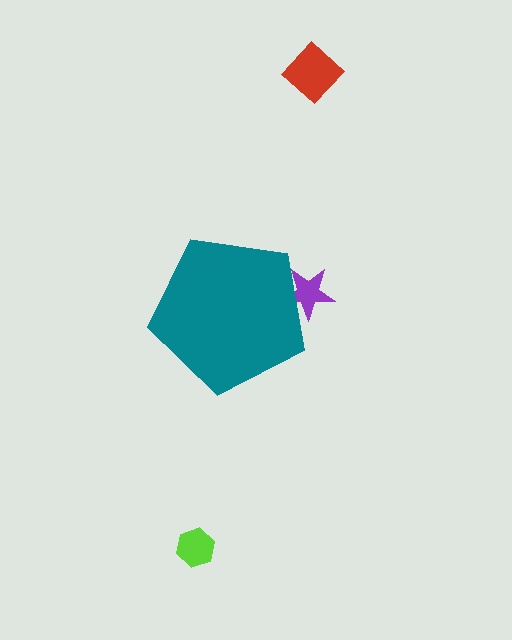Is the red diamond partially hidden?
No, the red diamond is fully visible.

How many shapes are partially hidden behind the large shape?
1 shape is partially hidden.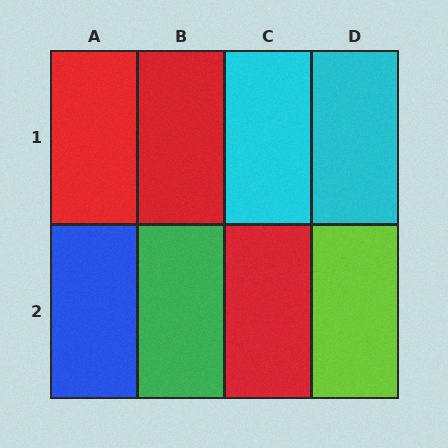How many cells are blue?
1 cell is blue.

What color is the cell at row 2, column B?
Green.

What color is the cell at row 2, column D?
Lime.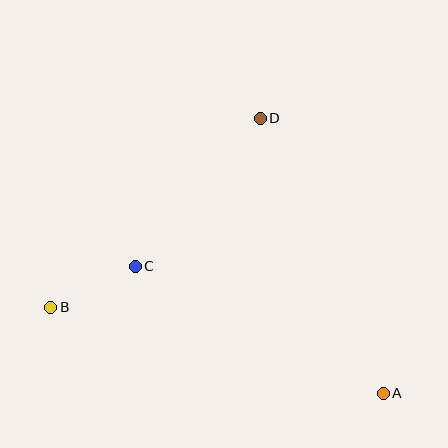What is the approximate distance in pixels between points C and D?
The distance between C and D is approximately 194 pixels.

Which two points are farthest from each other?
Points A and B are farthest from each other.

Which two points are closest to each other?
Points B and C are closest to each other.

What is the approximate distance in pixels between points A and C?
The distance between A and C is approximately 278 pixels.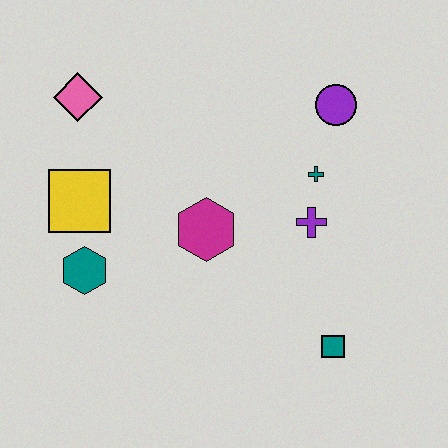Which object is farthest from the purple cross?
The pink diamond is farthest from the purple cross.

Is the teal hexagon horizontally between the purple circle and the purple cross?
No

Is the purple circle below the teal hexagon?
No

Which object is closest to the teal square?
The purple cross is closest to the teal square.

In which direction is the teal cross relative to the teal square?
The teal cross is above the teal square.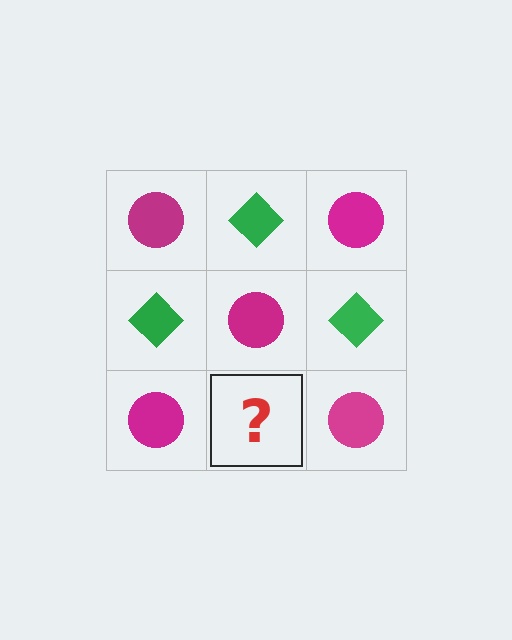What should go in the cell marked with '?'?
The missing cell should contain a green diamond.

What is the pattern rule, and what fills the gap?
The rule is that it alternates magenta circle and green diamond in a checkerboard pattern. The gap should be filled with a green diamond.